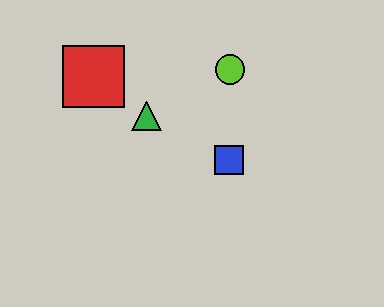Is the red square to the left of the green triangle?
Yes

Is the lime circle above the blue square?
Yes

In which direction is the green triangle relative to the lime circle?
The green triangle is to the left of the lime circle.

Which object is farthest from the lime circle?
The red square is farthest from the lime circle.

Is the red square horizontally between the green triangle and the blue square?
No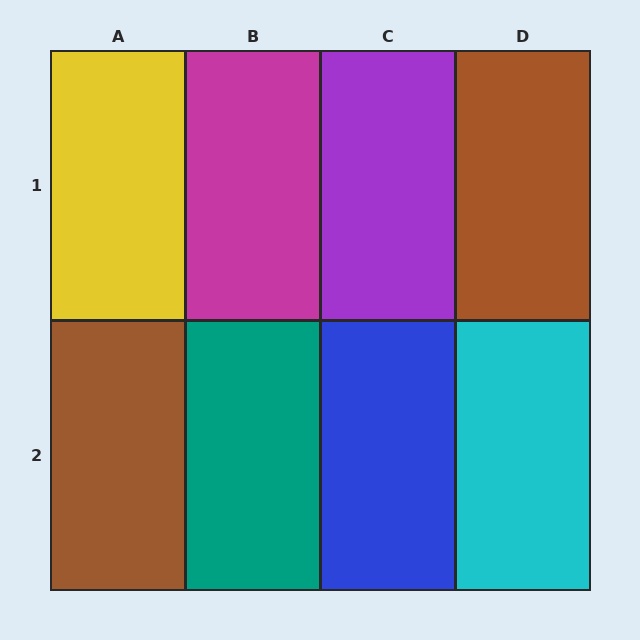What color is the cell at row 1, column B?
Magenta.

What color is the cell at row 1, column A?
Yellow.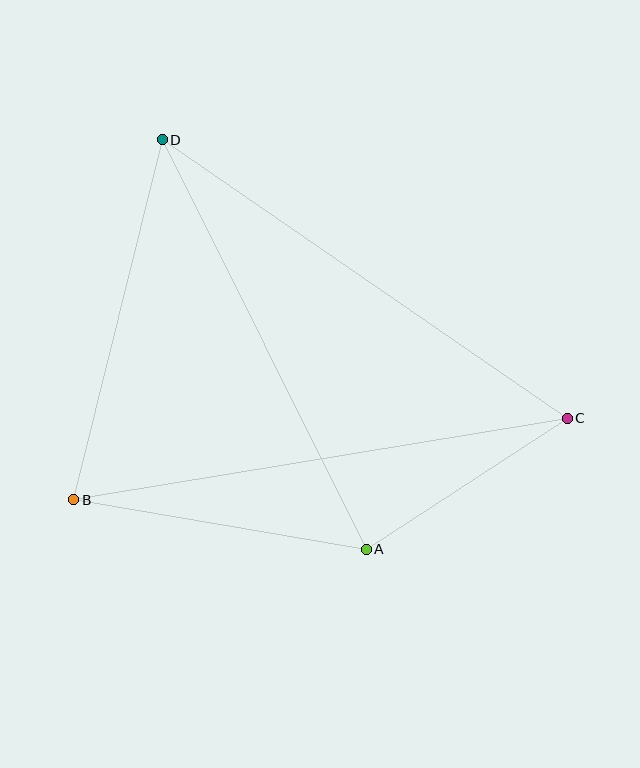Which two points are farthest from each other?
Points B and C are farthest from each other.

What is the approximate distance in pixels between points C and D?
The distance between C and D is approximately 492 pixels.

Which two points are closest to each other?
Points A and C are closest to each other.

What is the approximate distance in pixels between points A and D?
The distance between A and D is approximately 458 pixels.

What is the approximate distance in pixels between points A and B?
The distance between A and B is approximately 296 pixels.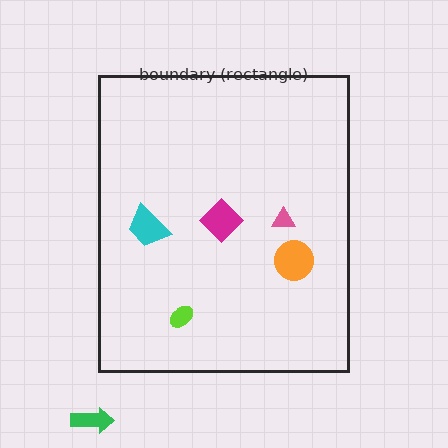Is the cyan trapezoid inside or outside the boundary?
Inside.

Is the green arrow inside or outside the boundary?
Outside.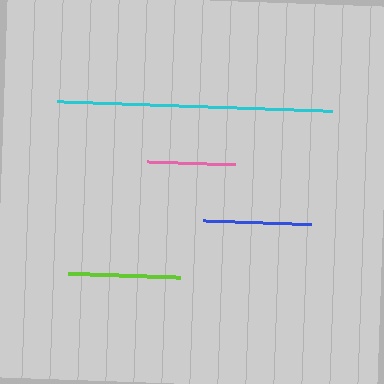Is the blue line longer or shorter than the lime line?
The lime line is longer than the blue line.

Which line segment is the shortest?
The pink line is the shortest at approximately 88 pixels.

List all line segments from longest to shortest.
From longest to shortest: cyan, lime, blue, pink.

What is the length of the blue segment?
The blue segment is approximately 108 pixels long.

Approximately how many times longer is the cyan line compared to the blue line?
The cyan line is approximately 2.5 times the length of the blue line.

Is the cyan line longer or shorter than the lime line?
The cyan line is longer than the lime line.